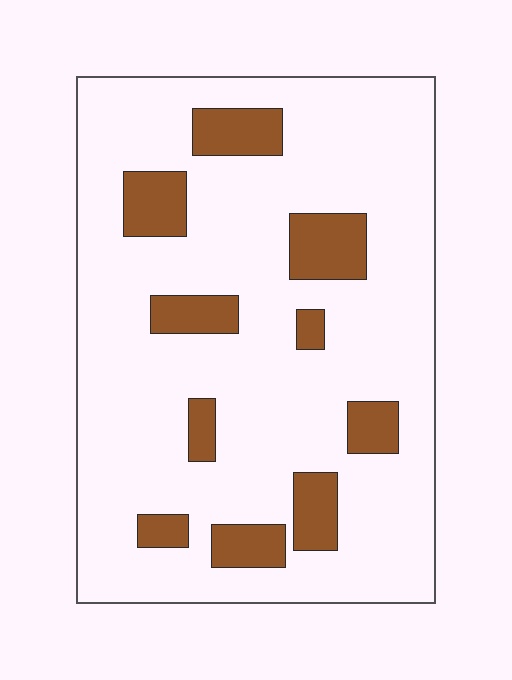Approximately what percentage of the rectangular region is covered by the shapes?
Approximately 15%.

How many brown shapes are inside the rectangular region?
10.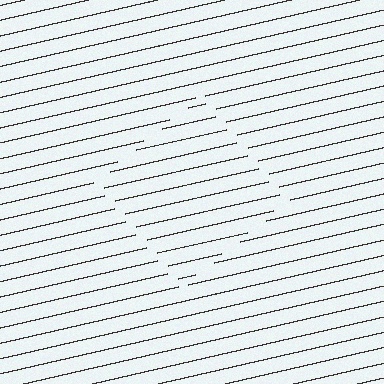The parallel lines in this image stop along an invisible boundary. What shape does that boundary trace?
An illusory square. The interior of the shape contains the same grating, shifted by half a period — the contour is defined by the phase discontinuity where line-ends from the inner and outer gratings abut.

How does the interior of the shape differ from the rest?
The interior of the shape contains the same grating, shifted by half a period — the contour is defined by the phase discontinuity where line-ends from the inner and outer gratings abut.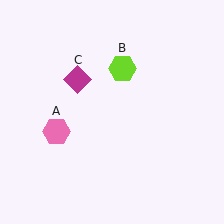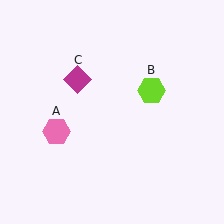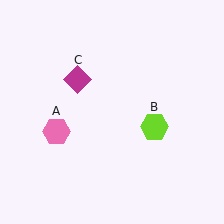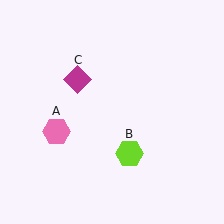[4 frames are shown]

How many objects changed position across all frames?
1 object changed position: lime hexagon (object B).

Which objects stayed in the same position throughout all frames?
Pink hexagon (object A) and magenta diamond (object C) remained stationary.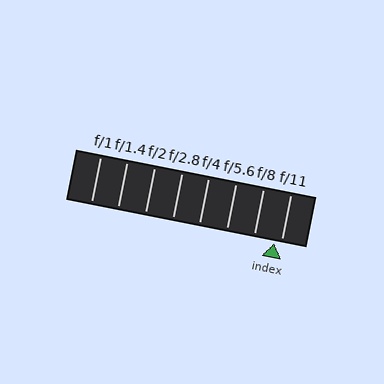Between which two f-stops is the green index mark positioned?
The index mark is between f/8 and f/11.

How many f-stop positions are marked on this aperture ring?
There are 8 f-stop positions marked.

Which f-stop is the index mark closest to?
The index mark is closest to f/11.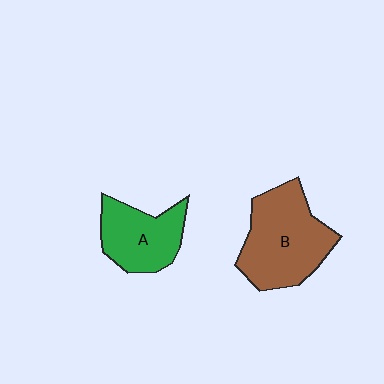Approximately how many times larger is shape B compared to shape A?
Approximately 1.5 times.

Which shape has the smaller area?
Shape A (green).